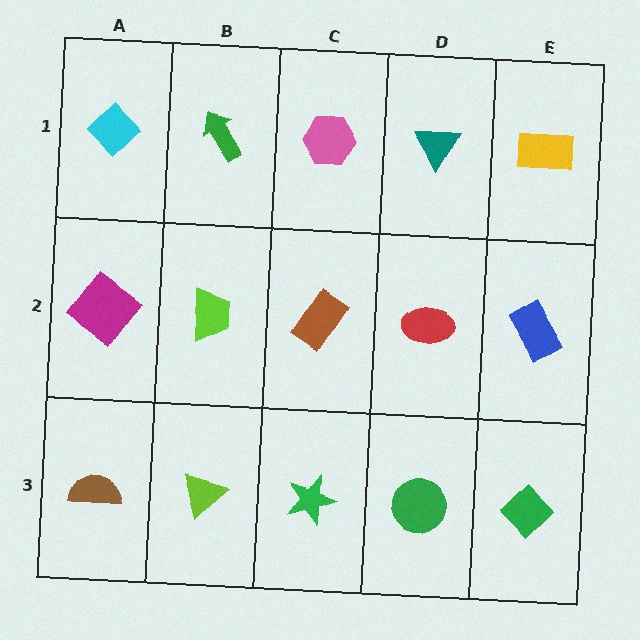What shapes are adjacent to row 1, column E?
A blue rectangle (row 2, column E), a teal triangle (row 1, column D).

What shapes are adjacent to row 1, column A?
A magenta diamond (row 2, column A), a green arrow (row 1, column B).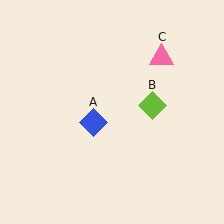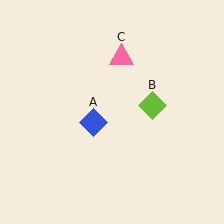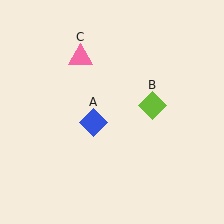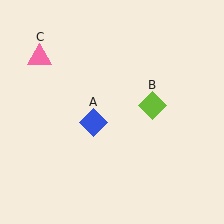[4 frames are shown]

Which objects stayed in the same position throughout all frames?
Blue diamond (object A) and lime diamond (object B) remained stationary.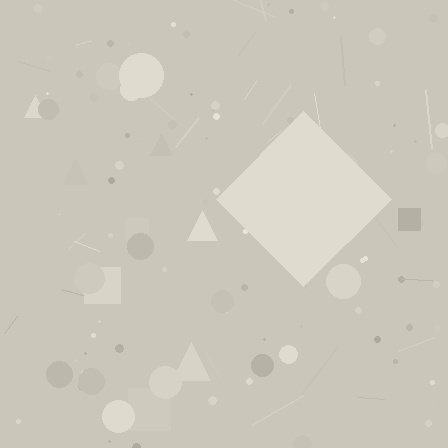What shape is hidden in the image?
A diamond is hidden in the image.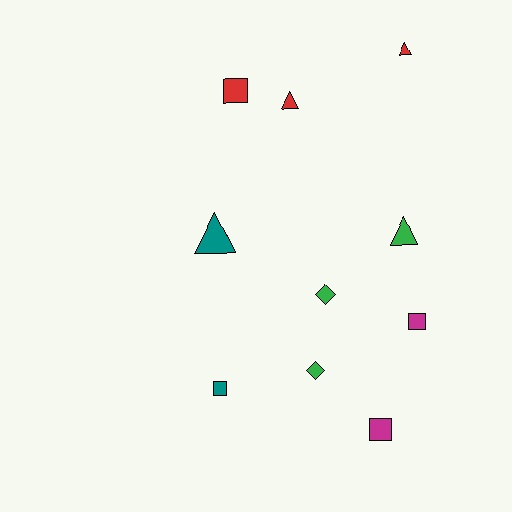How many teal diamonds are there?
There are no teal diamonds.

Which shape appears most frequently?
Triangle, with 4 objects.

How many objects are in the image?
There are 10 objects.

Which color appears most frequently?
Red, with 3 objects.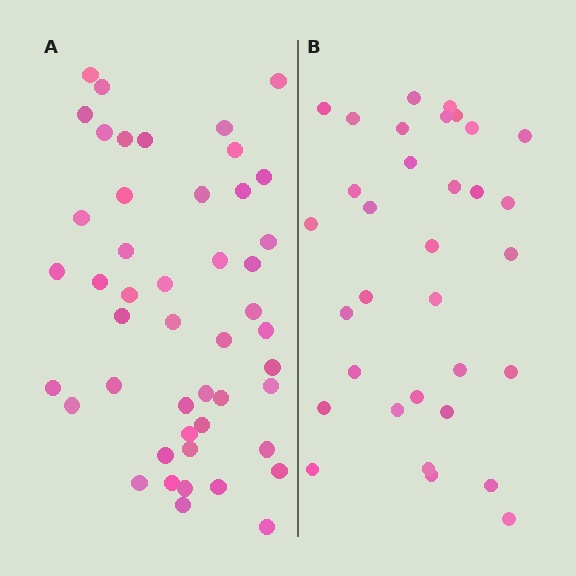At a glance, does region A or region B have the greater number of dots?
Region A (the left region) has more dots.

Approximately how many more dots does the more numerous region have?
Region A has approximately 15 more dots than region B.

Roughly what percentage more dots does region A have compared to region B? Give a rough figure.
About 40% more.